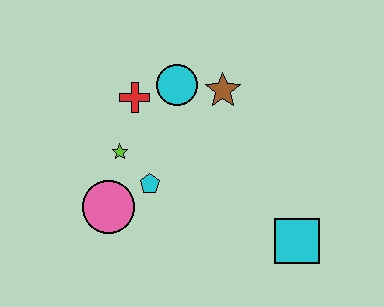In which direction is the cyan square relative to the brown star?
The cyan square is below the brown star.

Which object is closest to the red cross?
The cyan circle is closest to the red cross.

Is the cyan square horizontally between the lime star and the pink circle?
No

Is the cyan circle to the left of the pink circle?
No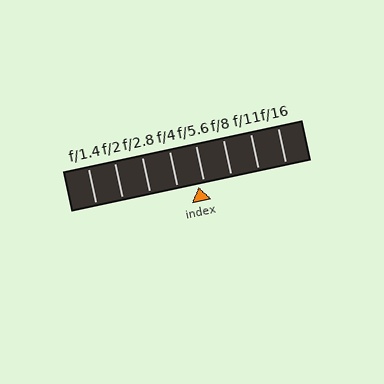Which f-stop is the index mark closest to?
The index mark is closest to f/5.6.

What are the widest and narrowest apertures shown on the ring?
The widest aperture shown is f/1.4 and the narrowest is f/16.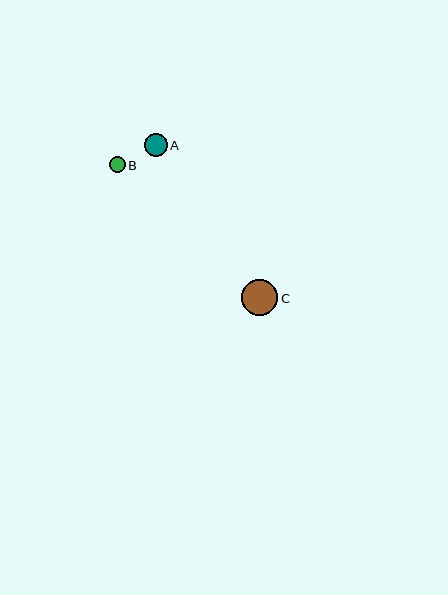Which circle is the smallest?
Circle B is the smallest with a size of approximately 16 pixels.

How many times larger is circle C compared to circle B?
Circle C is approximately 2.2 times the size of circle B.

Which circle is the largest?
Circle C is the largest with a size of approximately 36 pixels.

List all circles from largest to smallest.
From largest to smallest: C, A, B.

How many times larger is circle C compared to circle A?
Circle C is approximately 1.6 times the size of circle A.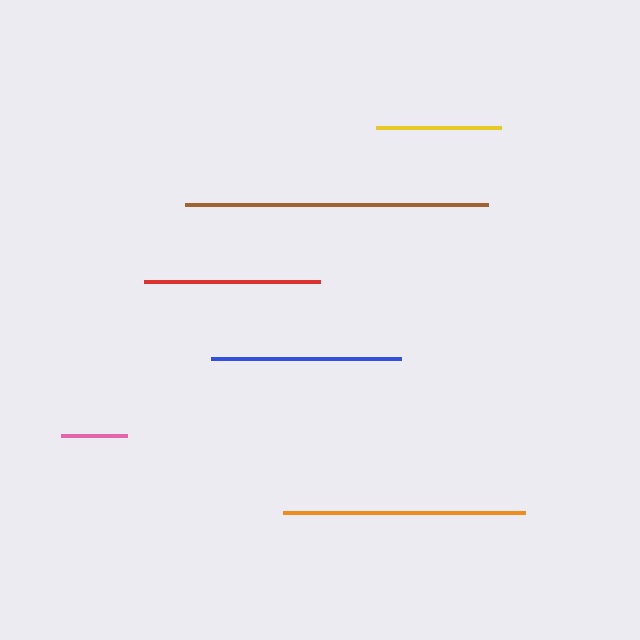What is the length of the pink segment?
The pink segment is approximately 66 pixels long.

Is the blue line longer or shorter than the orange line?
The orange line is longer than the blue line.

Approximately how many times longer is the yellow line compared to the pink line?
The yellow line is approximately 1.9 times the length of the pink line.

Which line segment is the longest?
The brown line is the longest at approximately 303 pixels.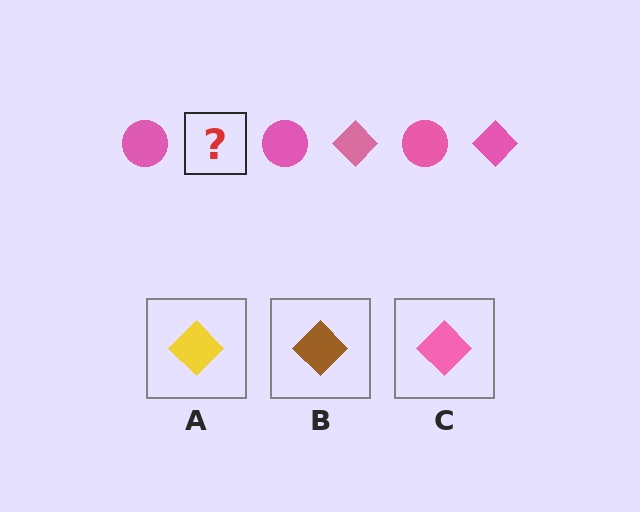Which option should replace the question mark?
Option C.